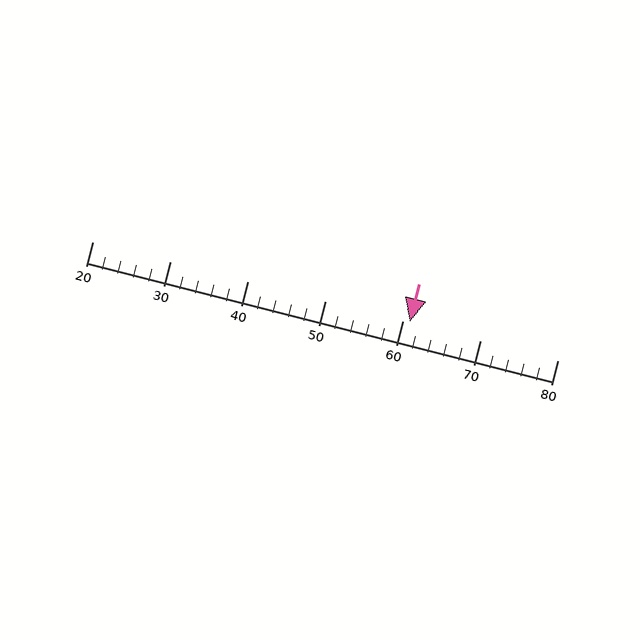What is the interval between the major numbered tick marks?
The major tick marks are spaced 10 units apart.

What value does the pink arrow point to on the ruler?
The pink arrow points to approximately 61.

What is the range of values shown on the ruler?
The ruler shows values from 20 to 80.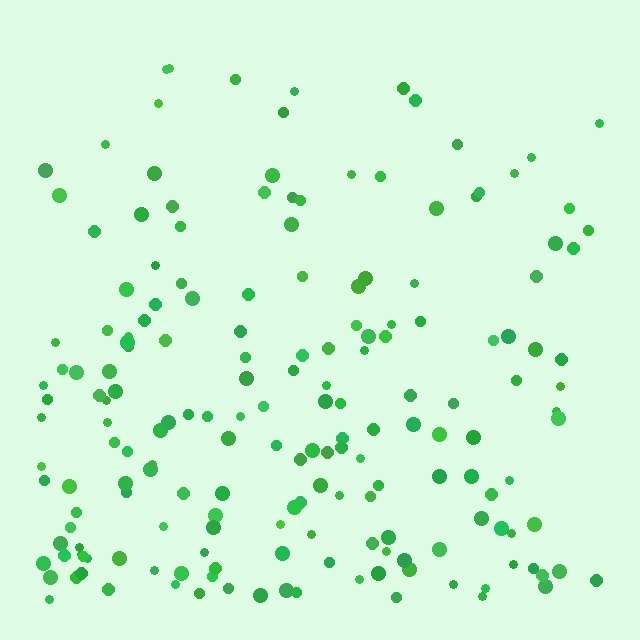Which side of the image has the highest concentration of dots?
The bottom.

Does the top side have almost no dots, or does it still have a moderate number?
Still a moderate number, just noticeably fewer than the bottom.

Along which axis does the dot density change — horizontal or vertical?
Vertical.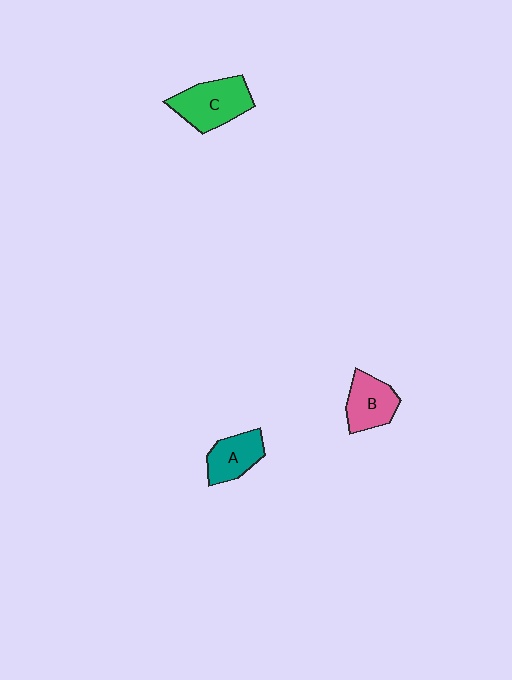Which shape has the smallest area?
Shape A (teal).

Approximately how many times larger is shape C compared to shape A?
Approximately 1.4 times.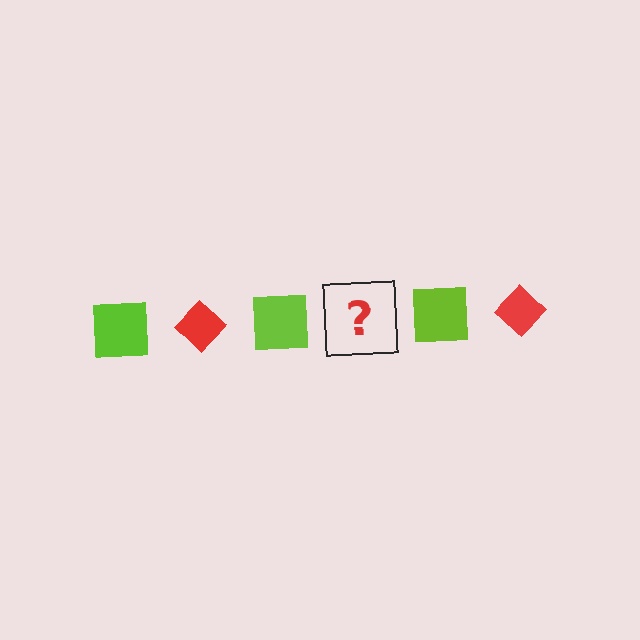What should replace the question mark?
The question mark should be replaced with a red diamond.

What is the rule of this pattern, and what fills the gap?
The rule is that the pattern alternates between lime square and red diamond. The gap should be filled with a red diamond.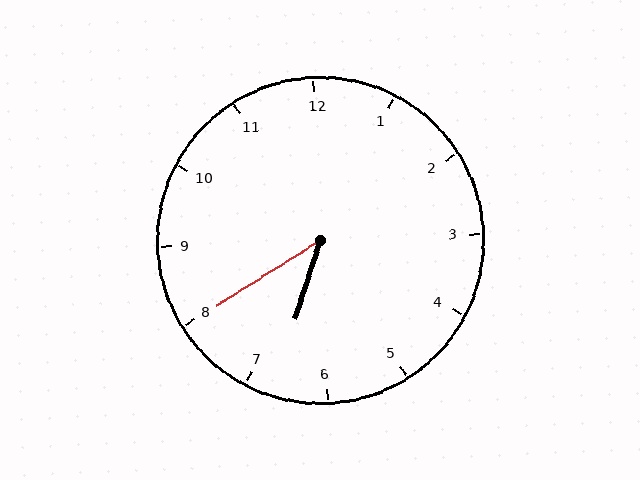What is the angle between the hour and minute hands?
Approximately 40 degrees.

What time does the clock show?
6:40.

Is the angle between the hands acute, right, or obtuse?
It is acute.